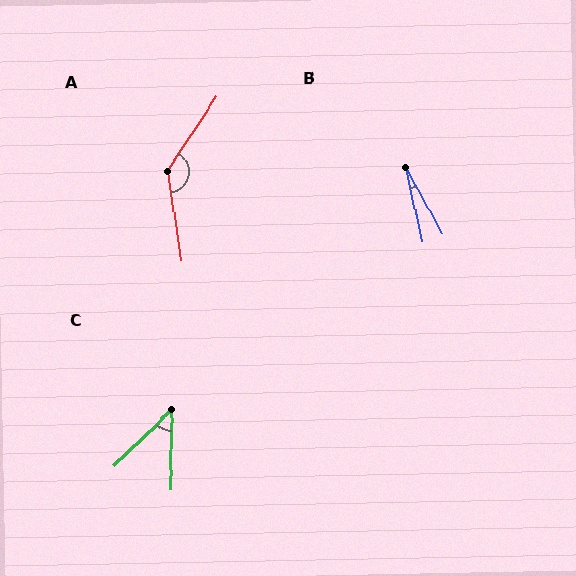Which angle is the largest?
A, at approximately 137 degrees.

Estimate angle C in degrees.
Approximately 44 degrees.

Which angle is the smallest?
B, at approximately 16 degrees.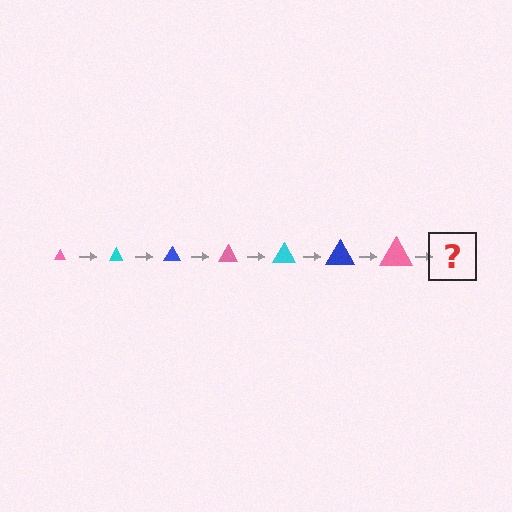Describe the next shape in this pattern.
It should be a cyan triangle, larger than the previous one.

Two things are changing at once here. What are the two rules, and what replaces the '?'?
The two rules are that the triangle grows larger each step and the color cycles through pink, cyan, and blue. The '?' should be a cyan triangle, larger than the previous one.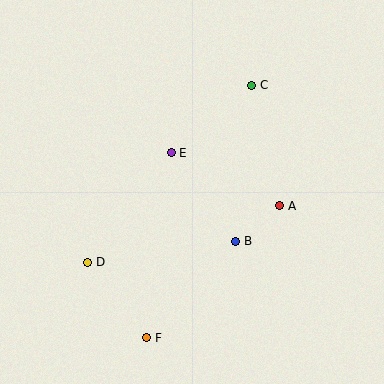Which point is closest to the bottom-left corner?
Point D is closest to the bottom-left corner.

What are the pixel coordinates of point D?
Point D is at (88, 262).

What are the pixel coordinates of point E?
Point E is at (171, 153).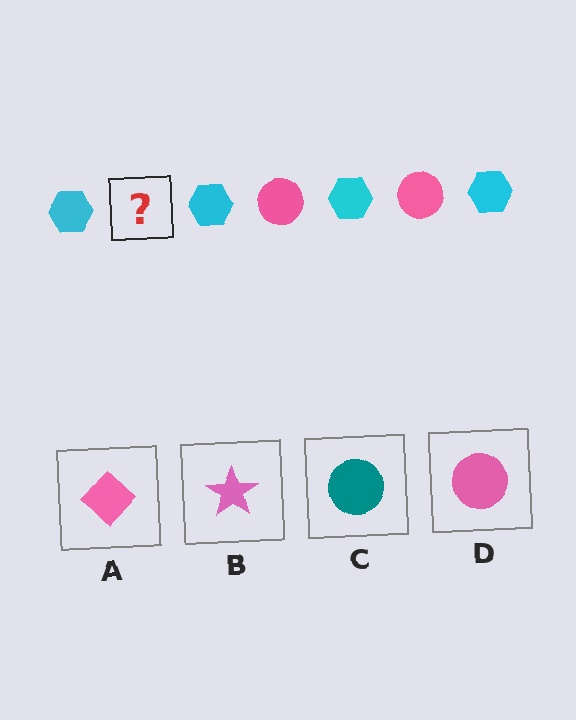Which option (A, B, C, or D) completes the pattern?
D.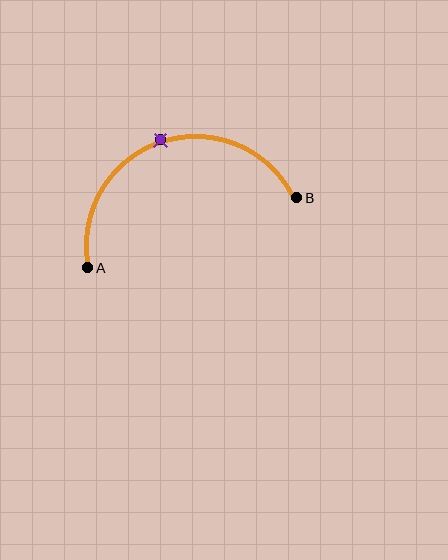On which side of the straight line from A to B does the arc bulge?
The arc bulges above the straight line connecting A and B.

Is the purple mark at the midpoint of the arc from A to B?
Yes. The purple mark lies on the arc at equal arc-length from both A and B — it is the arc midpoint.